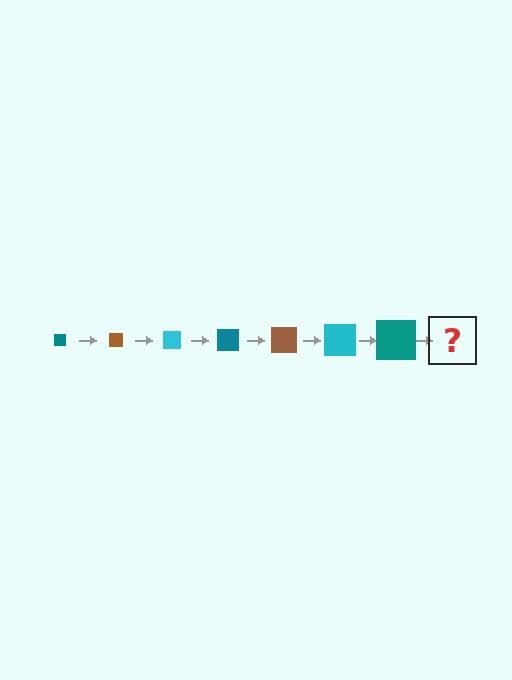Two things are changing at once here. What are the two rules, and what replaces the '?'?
The two rules are that the square grows larger each step and the color cycles through teal, brown, and cyan. The '?' should be a brown square, larger than the previous one.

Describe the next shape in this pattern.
It should be a brown square, larger than the previous one.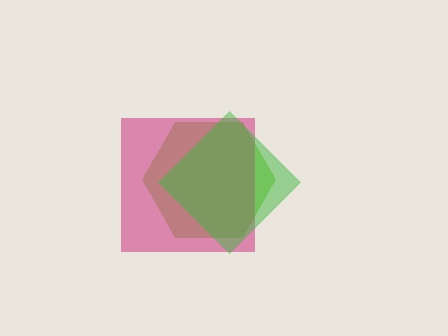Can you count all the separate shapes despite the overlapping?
Yes, there are 3 separate shapes.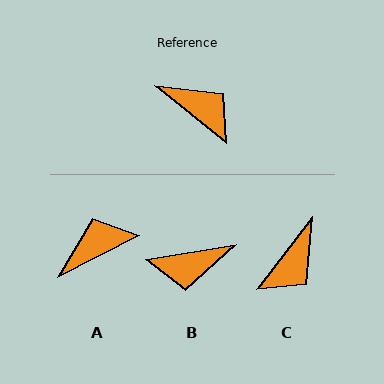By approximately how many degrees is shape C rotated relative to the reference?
Approximately 88 degrees clockwise.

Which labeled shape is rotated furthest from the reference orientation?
B, about 131 degrees away.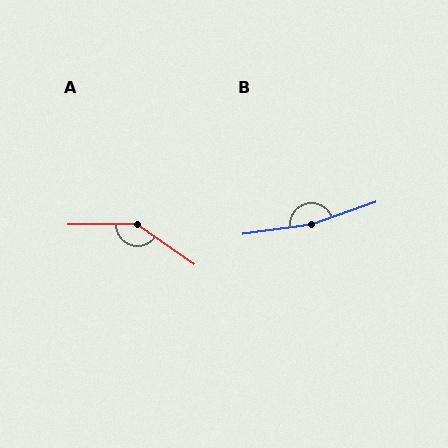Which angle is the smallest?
A, at approximately 144 degrees.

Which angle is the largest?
B, at approximately 168 degrees.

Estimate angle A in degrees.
Approximately 144 degrees.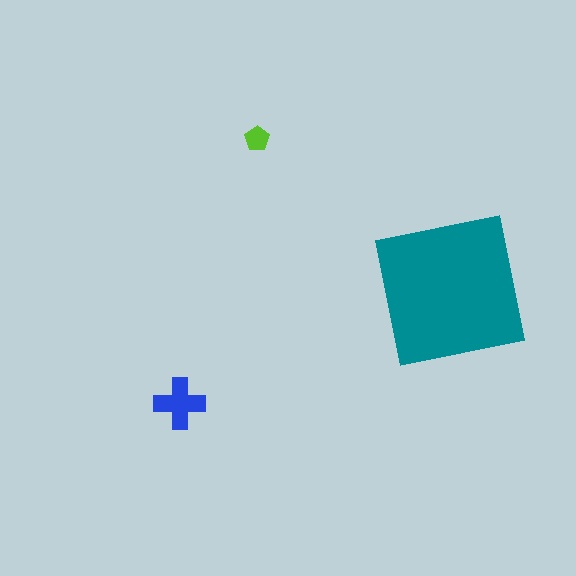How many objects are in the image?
There are 3 objects in the image.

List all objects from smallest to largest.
The lime pentagon, the blue cross, the teal square.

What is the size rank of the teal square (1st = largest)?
1st.